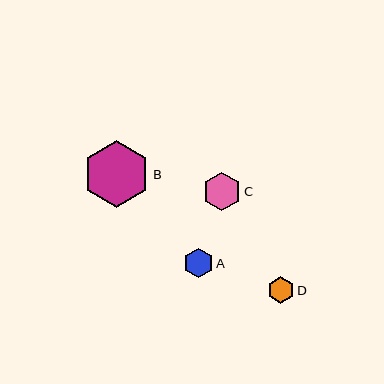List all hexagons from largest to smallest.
From largest to smallest: B, C, A, D.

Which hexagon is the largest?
Hexagon B is the largest with a size of approximately 67 pixels.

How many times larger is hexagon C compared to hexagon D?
Hexagon C is approximately 1.4 times the size of hexagon D.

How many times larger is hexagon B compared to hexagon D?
Hexagon B is approximately 2.5 times the size of hexagon D.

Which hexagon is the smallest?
Hexagon D is the smallest with a size of approximately 27 pixels.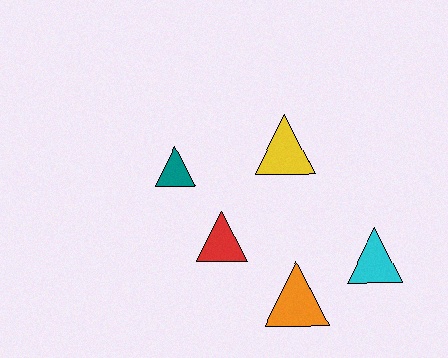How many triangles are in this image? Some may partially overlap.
There are 5 triangles.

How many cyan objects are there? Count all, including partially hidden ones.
There is 1 cyan object.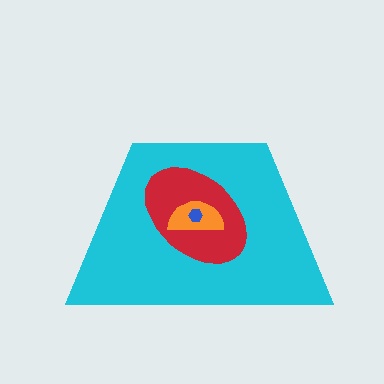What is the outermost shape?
The cyan trapezoid.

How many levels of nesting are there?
4.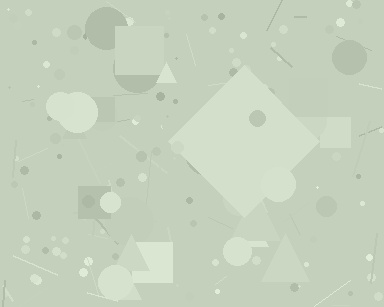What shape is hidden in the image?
A diamond is hidden in the image.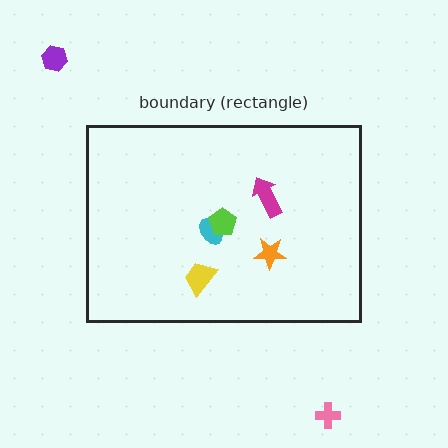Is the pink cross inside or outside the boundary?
Outside.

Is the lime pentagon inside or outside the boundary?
Inside.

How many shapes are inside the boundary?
5 inside, 2 outside.